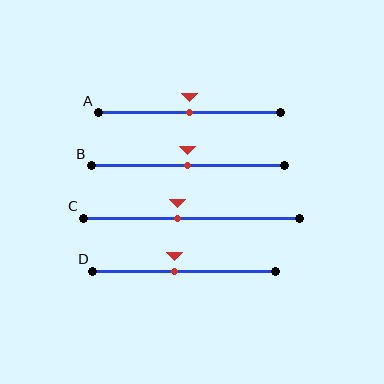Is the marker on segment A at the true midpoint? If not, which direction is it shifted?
Yes, the marker on segment A is at the true midpoint.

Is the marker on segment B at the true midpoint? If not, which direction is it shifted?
Yes, the marker on segment B is at the true midpoint.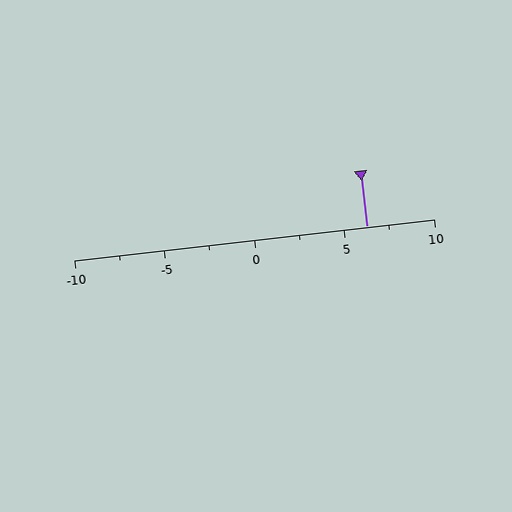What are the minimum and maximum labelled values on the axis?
The axis runs from -10 to 10.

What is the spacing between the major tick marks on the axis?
The major ticks are spaced 5 apart.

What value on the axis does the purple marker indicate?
The marker indicates approximately 6.2.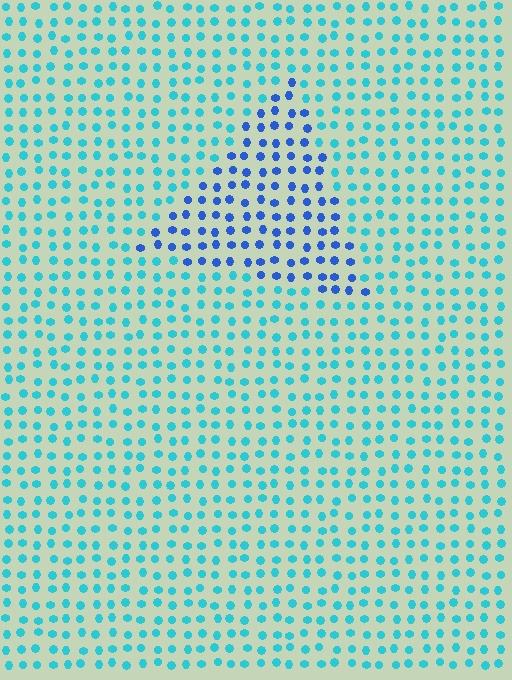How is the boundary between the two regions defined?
The boundary is defined purely by a slight shift in hue (about 39 degrees). Spacing, size, and orientation are identical on both sides.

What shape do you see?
I see a triangle.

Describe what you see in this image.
The image is filled with small cyan elements in a uniform arrangement. A triangle-shaped region is visible where the elements are tinted to a slightly different hue, forming a subtle color boundary.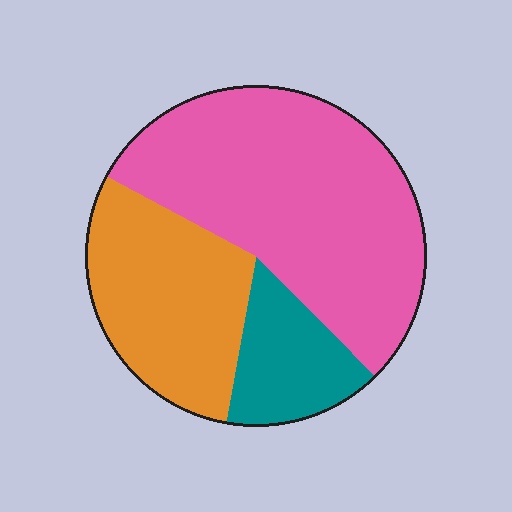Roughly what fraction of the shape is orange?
Orange takes up about one third (1/3) of the shape.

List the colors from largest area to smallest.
From largest to smallest: pink, orange, teal.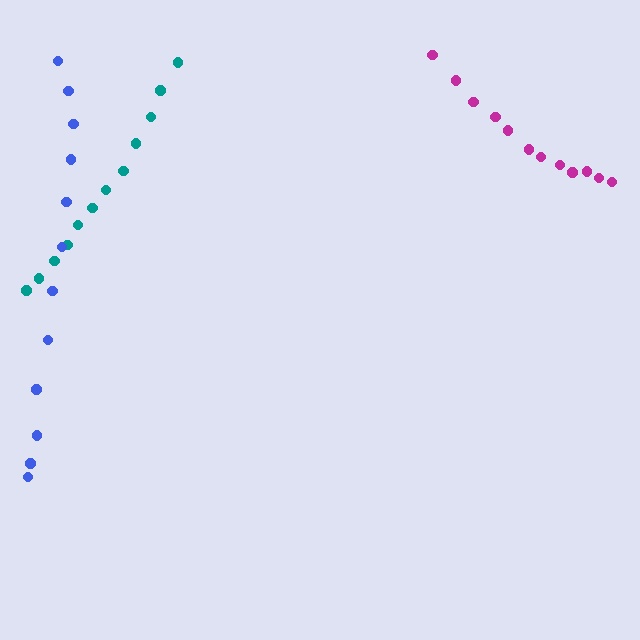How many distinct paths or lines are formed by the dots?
There are 3 distinct paths.